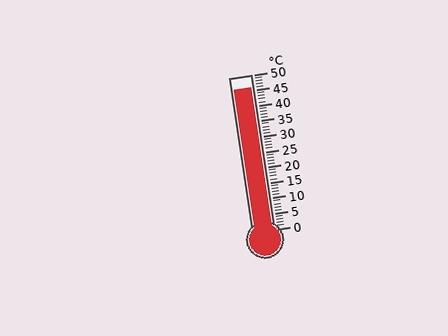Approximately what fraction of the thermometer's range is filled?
The thermometer is filled to approximately 90% of its range.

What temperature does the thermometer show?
The thermometer shows approximately 46°C.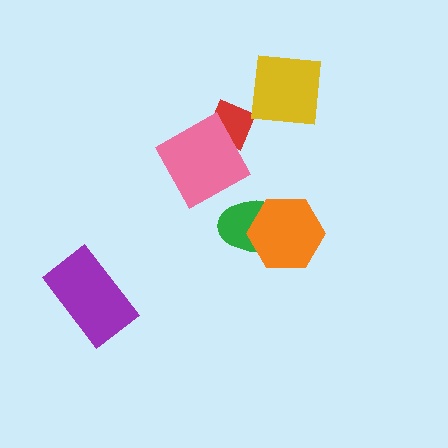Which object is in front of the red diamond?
The pink diamond is in front of the red diamond.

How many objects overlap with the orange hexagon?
1 object overlaps with the orange hexagon.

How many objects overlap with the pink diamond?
1 object overlaps with the pink diamond.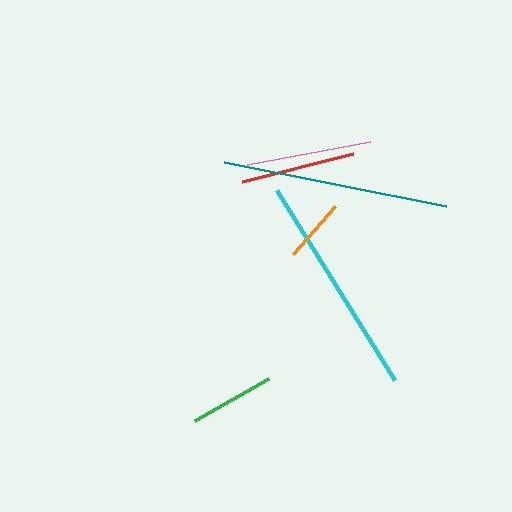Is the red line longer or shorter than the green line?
The red line is longer than the green line.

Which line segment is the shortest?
The orange line is the shortest at approximately 63 pixels.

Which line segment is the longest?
The teal line is the longest at approximately 226 pixels.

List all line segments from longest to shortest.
From longest to shortest: teal, cyan, pink, red, green, orange.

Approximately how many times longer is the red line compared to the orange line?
The red line is approximately 1.8 times the length of the orange line.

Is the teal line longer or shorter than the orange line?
The teal line is longer than the orange line.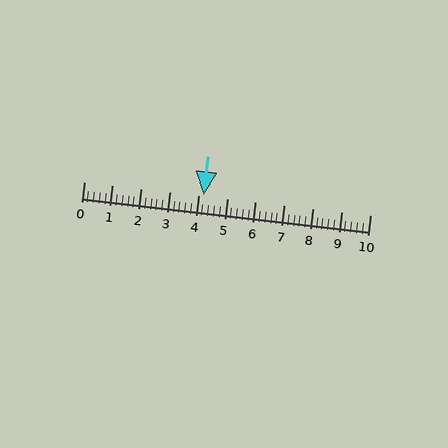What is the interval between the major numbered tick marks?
The major tick marks are spaced 1 units apart.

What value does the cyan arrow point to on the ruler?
The cyan arrow points to approximately 4.2.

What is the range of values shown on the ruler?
The ruler shows values from 0 to 10.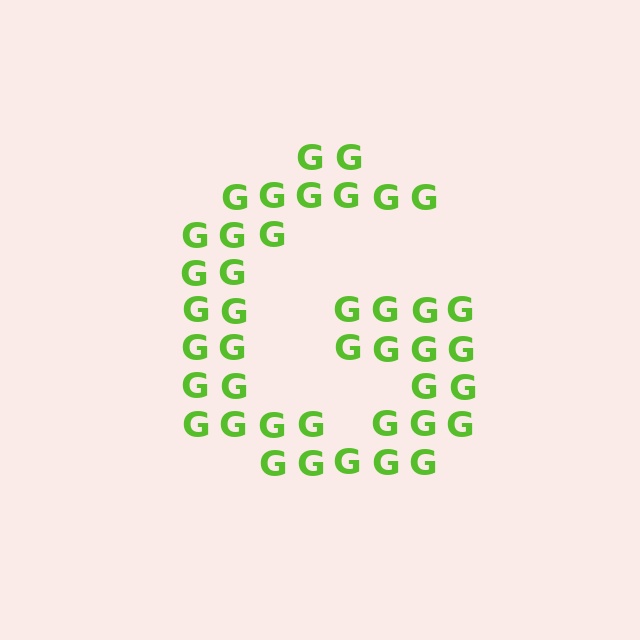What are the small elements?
The small elements are letter G's.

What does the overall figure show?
The overall figure shows the letter G.